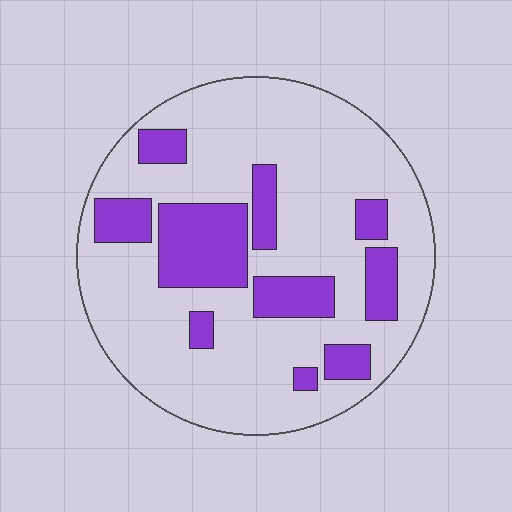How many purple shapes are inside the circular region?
10.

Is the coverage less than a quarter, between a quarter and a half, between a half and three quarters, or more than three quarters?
Less than a quarter.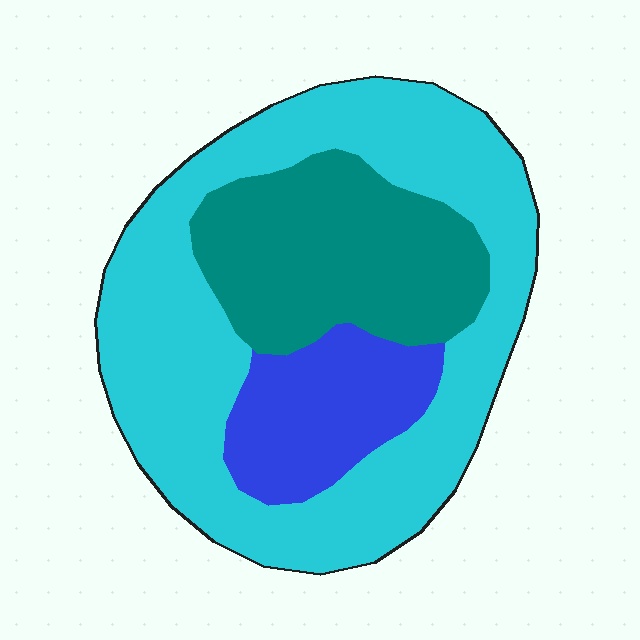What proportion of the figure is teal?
Teal covers 27% of the figure.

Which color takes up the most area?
Cyan, at roughly 55%.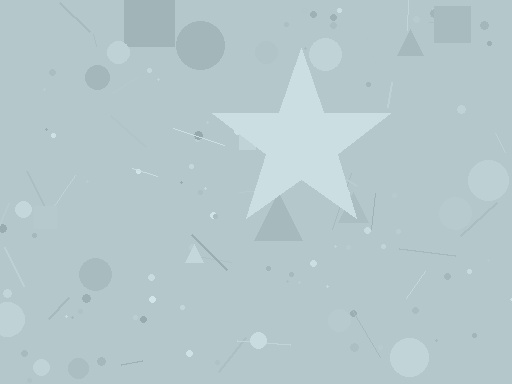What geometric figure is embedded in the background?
A star is embedded in the background.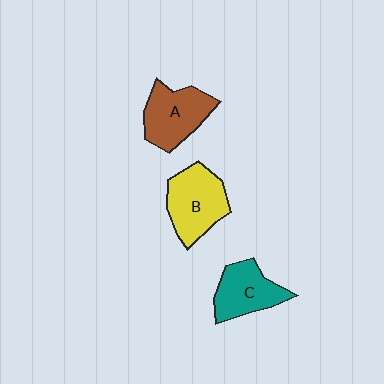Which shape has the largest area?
Shape B (yellow).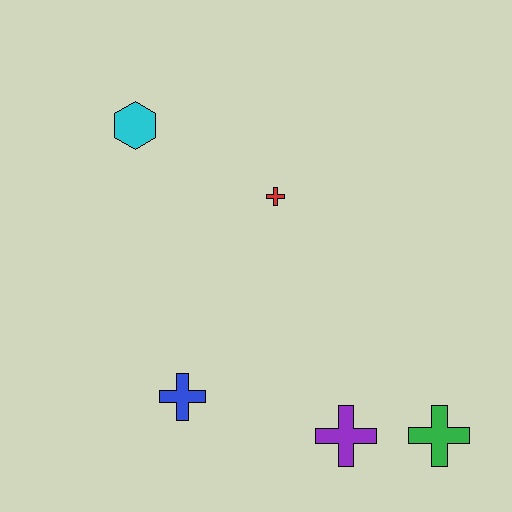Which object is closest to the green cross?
The purple cross is closest to the green cross.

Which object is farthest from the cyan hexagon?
The green cross is farthest from the cyan hexagon.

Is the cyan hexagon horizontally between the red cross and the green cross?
No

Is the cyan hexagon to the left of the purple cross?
Yes